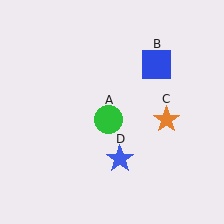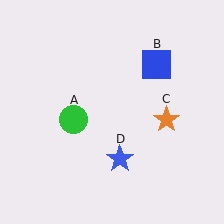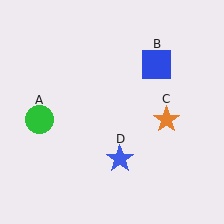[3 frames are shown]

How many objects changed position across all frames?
1 object changed position: green circle (object A).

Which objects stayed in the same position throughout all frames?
Blue square (object B) and orange star (object C) and blue star (object D) remained stationary.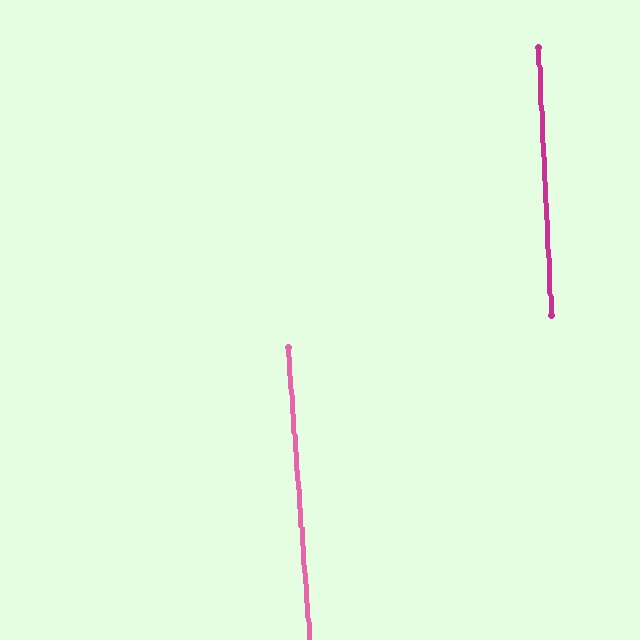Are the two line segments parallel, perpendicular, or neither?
Parallel — their directions differ by only 1.7°.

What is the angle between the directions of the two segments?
Approximately 2 degrees.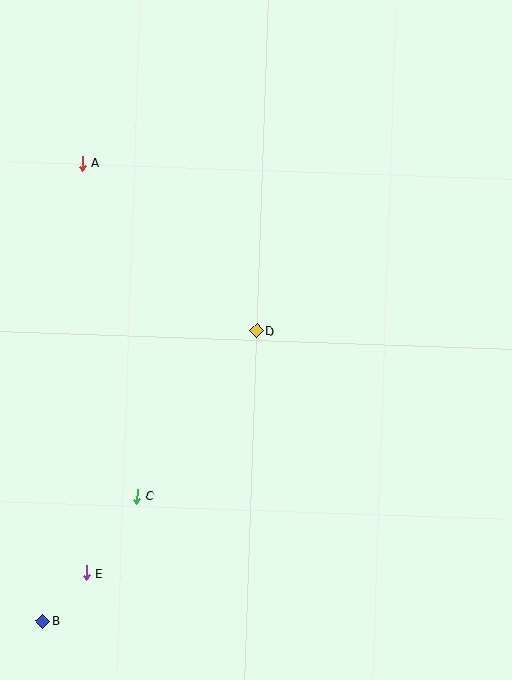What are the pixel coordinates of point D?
Point D is at (257, 331).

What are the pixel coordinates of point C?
Point C is at (137, 496).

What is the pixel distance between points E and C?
The distance between E and C is 92 pixels.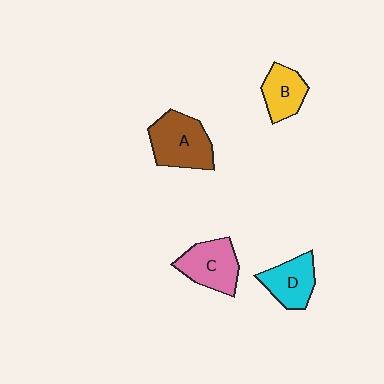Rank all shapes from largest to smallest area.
From largest to smallest: A (brown), C (pink), D (cyan), B (yellow).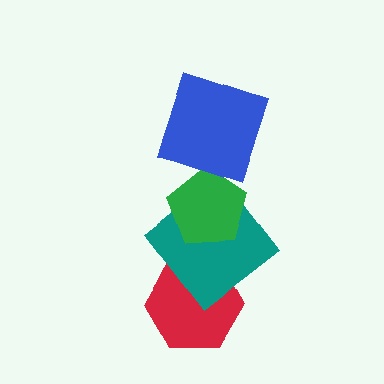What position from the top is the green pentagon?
The green pentagon is 2nd from the top.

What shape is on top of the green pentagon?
The blue square is on top of the green pentagon.